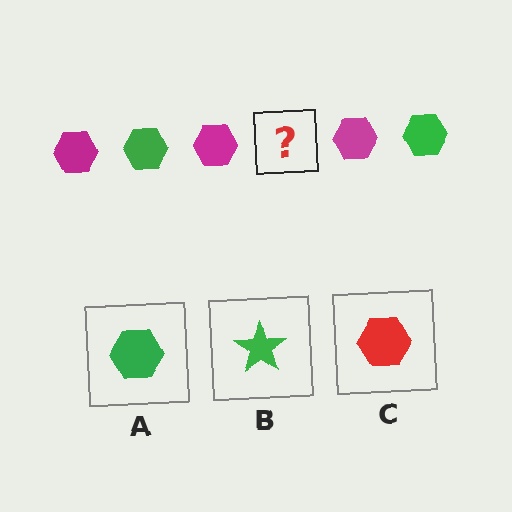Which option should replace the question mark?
Option A.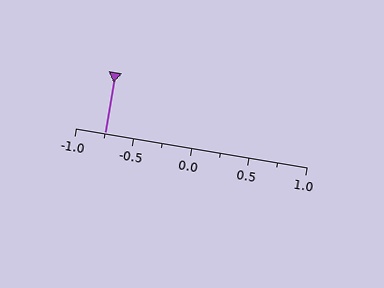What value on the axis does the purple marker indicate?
The marker indicates approximately -0.75.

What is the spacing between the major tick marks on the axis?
The major ticks are spaced 0.5 apart.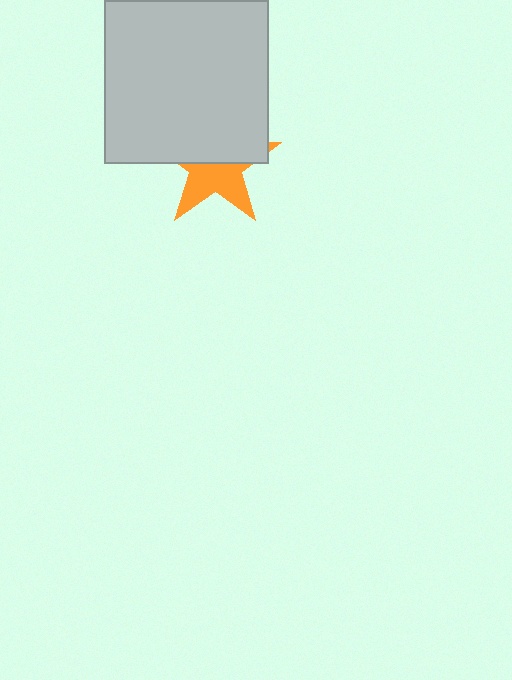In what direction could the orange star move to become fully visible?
The orange star could move down. That would shift it out from behind the light gray square entirely.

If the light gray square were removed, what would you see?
You would see the complete orange star.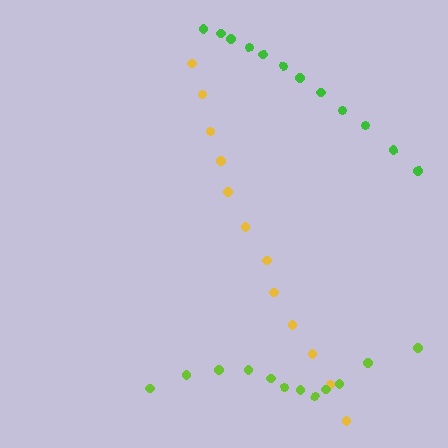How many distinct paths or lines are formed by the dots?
There are 3 distinct paths.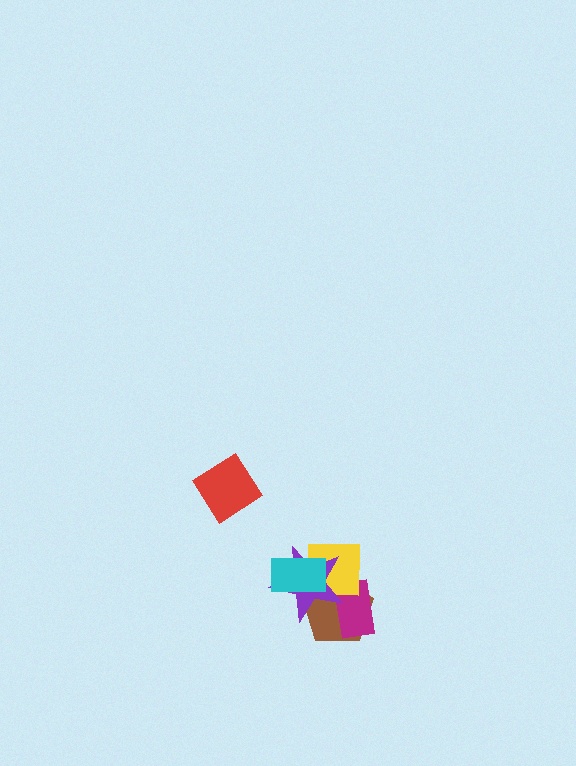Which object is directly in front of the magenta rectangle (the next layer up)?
The yellow square is directly in front of the magenta rectangle.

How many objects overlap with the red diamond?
0 objects overlap with the red diamond.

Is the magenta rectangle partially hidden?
Yes, it is partially covered by another shape.